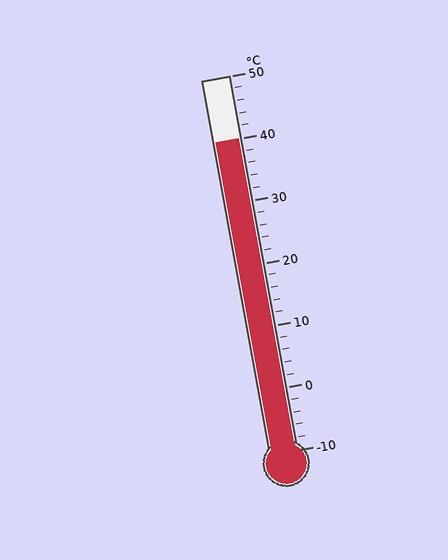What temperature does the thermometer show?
The thermometer shows approximately 40°C.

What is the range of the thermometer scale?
The thermometer scale ranges from -10°C to 50°C.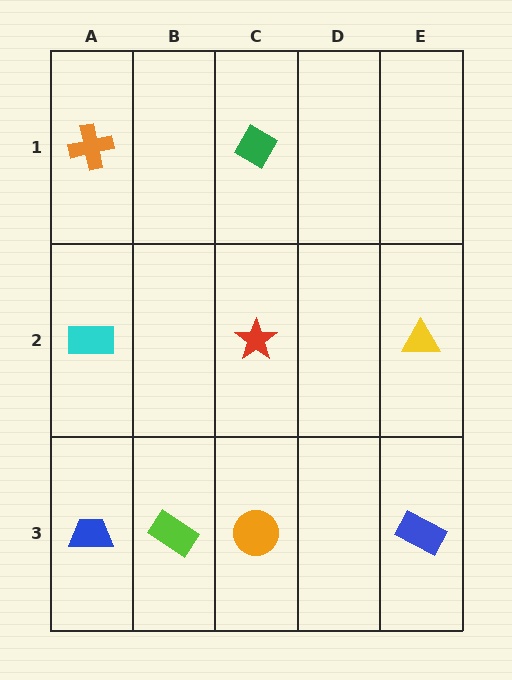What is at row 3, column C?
An orange circle.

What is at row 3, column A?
A blue trapezoid.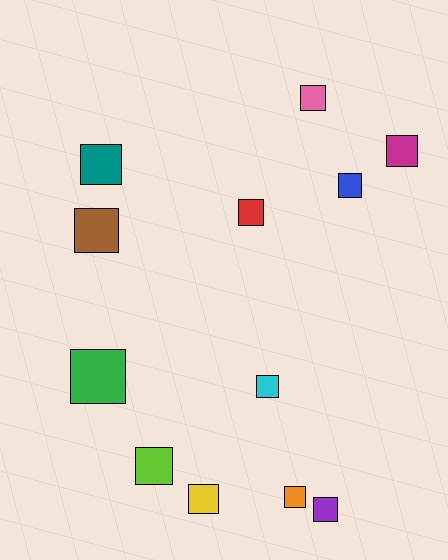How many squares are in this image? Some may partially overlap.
There are 12 squares.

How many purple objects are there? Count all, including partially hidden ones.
There is 1 purple object.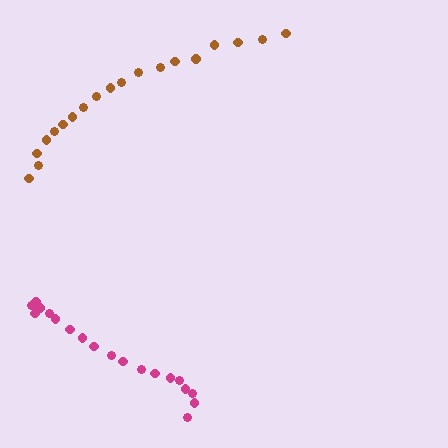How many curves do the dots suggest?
There are 2 distinct paths.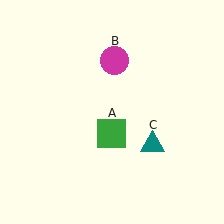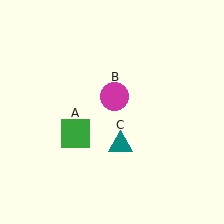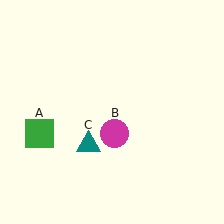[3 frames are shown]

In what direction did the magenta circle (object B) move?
The magenta circle (object B) moved down.